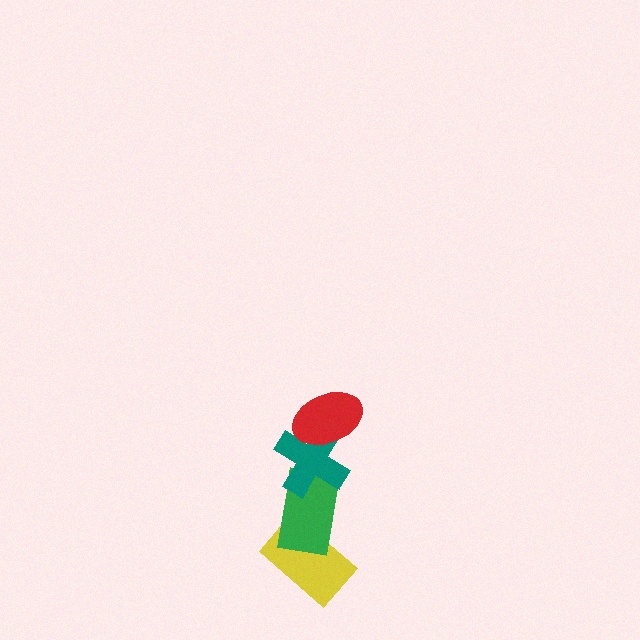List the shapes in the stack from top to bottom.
From top to bottom: the red ellipse, the teal cross, the green rectangle, the yellow rectangle.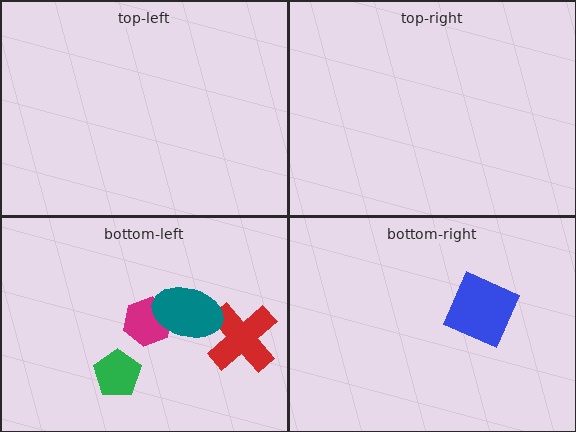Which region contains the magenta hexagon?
The bottom-left region.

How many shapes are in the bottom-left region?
4.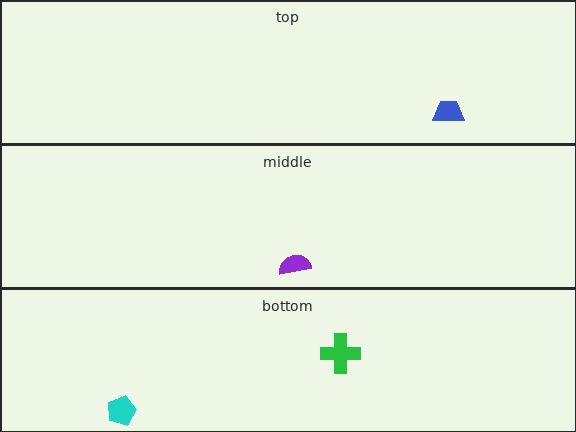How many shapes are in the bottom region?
2.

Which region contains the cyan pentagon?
The bottom region.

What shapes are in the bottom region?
The green cross, the cyan pentagon.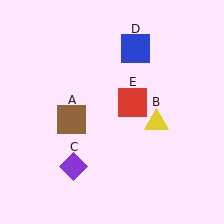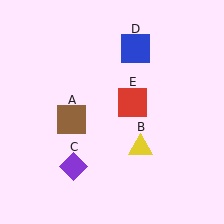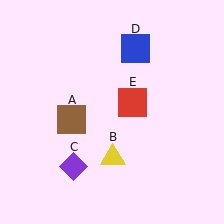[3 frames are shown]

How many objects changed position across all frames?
1 object changed position: yellow triangle (object B).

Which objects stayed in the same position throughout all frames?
Brown square (object A) and purple diamond (object C) and blue square (object D) and red square (object E) remained stationary.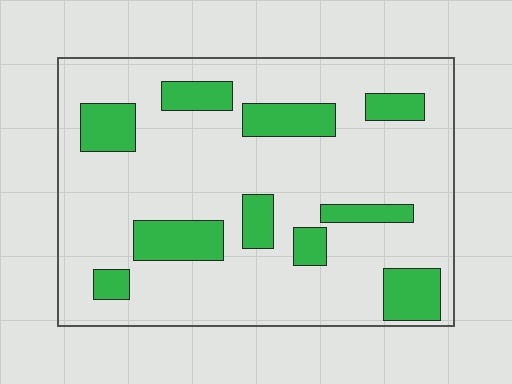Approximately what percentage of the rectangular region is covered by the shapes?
Approximately 20%.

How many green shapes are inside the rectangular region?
10.